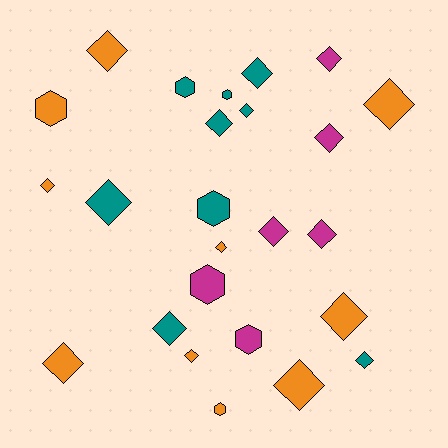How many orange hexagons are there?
There are 2 orange hexagons.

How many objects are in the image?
There are 25 objects.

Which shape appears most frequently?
Diamond, with 18 objects.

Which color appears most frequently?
Orange, with 10 objects.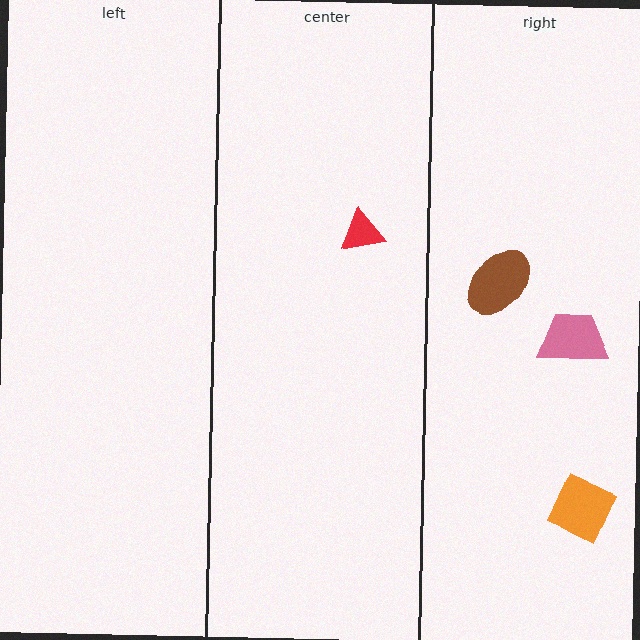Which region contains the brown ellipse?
The right region.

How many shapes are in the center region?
1.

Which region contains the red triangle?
The center region.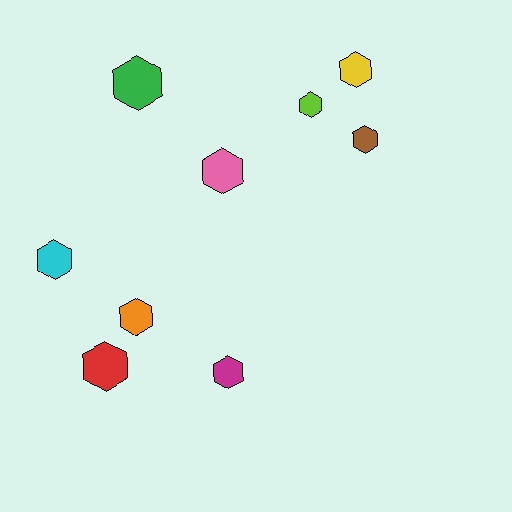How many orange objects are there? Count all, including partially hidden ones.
There is 1 orange object.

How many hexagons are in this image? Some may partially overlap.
There are 9 hexagons.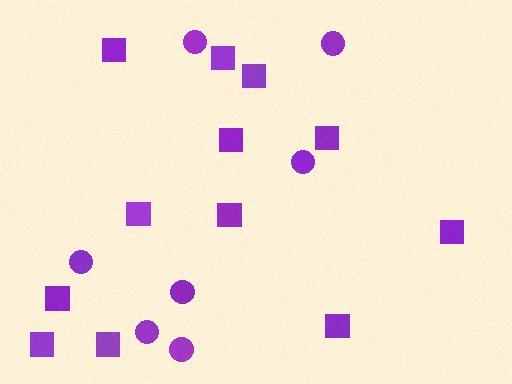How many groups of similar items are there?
There are 2 groups: one group of squares (12) and one group of circles (7).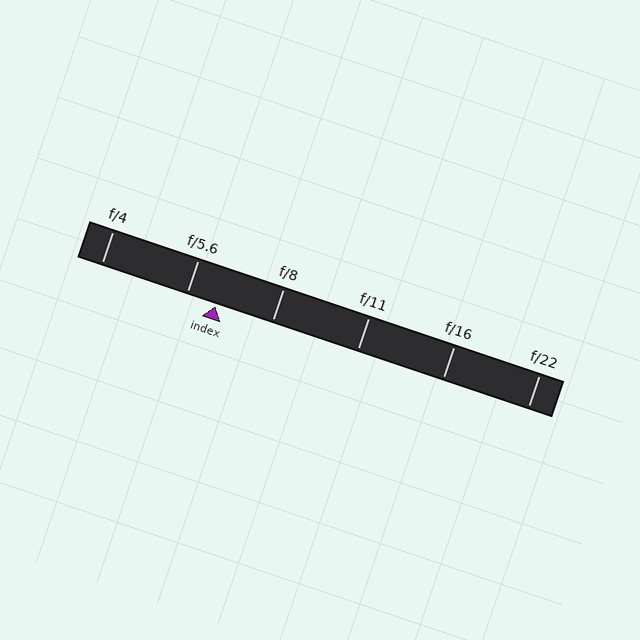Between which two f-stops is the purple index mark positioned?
The index mark is between f/5.6 and f/8.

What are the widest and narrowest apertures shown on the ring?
The widest aperture shown is f/4 and the narrowest is f/22.